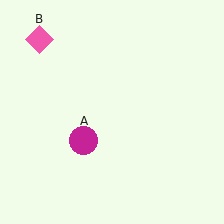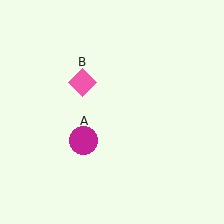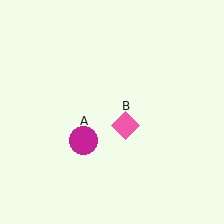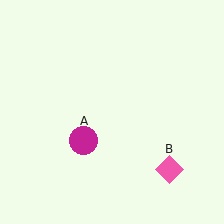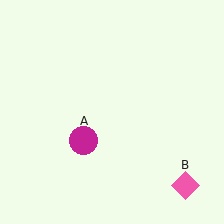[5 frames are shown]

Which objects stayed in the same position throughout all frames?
Magenta circle (object A) remained stationary.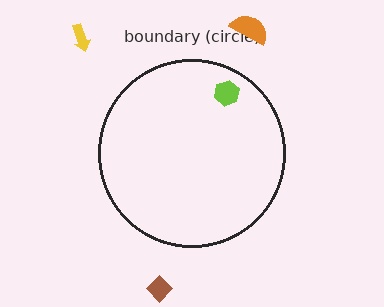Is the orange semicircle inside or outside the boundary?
Outside.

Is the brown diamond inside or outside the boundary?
Outside.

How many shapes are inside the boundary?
1 inside, 3 outside.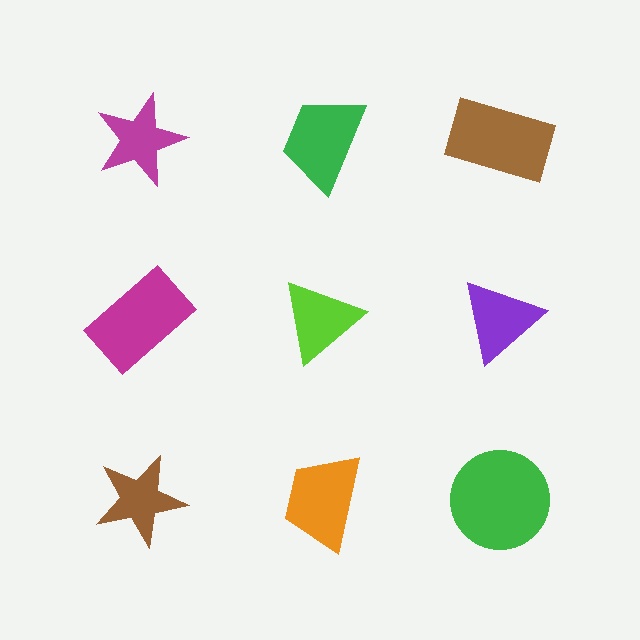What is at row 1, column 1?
A magenta star.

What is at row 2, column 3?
A purple triangle.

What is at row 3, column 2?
An orange trapezoid.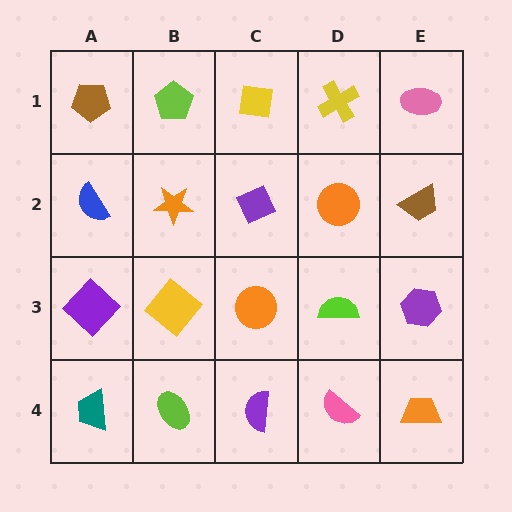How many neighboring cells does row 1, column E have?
2.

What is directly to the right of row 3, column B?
An orange circle.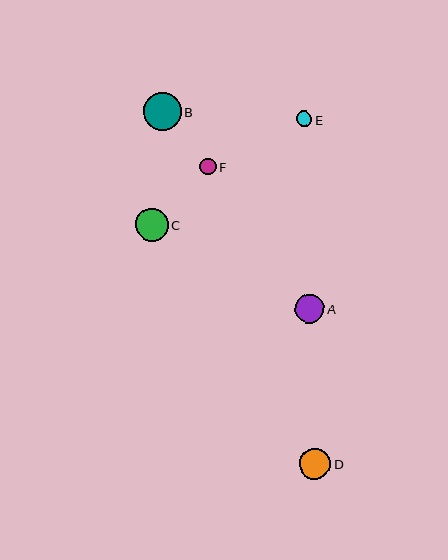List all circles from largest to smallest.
From largest to smallest: B, C, D, A, F, E.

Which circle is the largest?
Circle B is the largest with a size of approximately 38 pixels.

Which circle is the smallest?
Circle E is the smallest with a size of approximately 15 pixels.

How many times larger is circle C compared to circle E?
Circle C is approximately 2.2 times the size of circle E.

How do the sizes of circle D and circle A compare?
Circle D and circle A are approximately the same size.